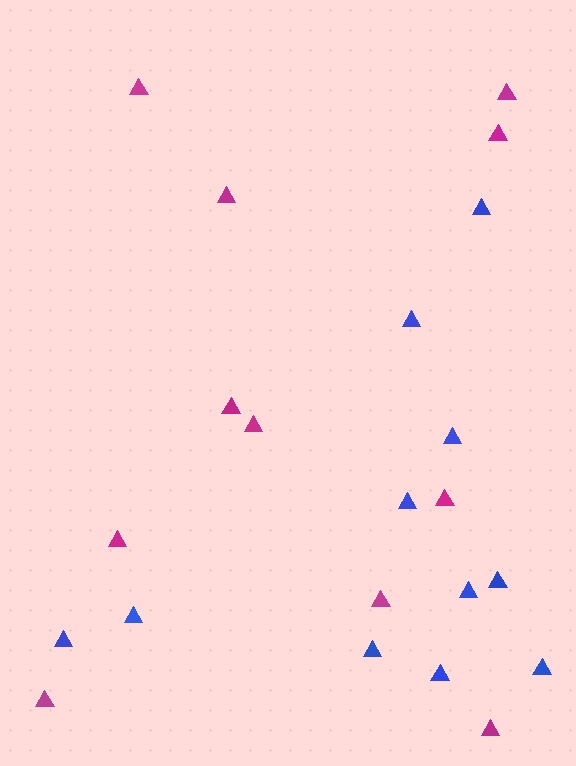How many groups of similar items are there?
There are 2 groups: one group of magenta triangles (11) and one group of blue triangles (11).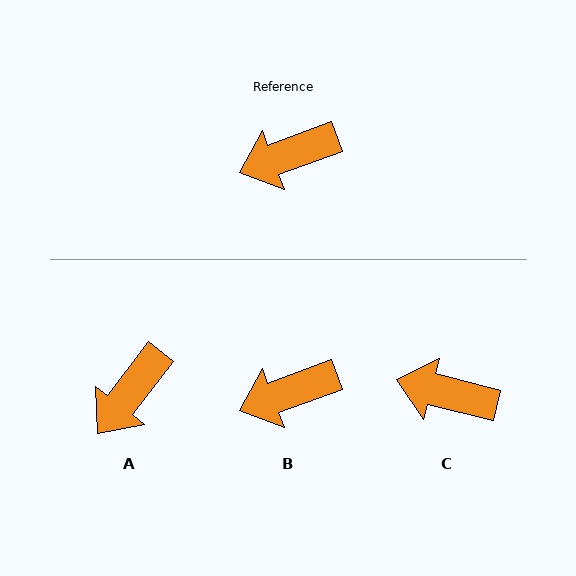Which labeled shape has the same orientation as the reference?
B.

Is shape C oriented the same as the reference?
No, it is off by about 35 degrees.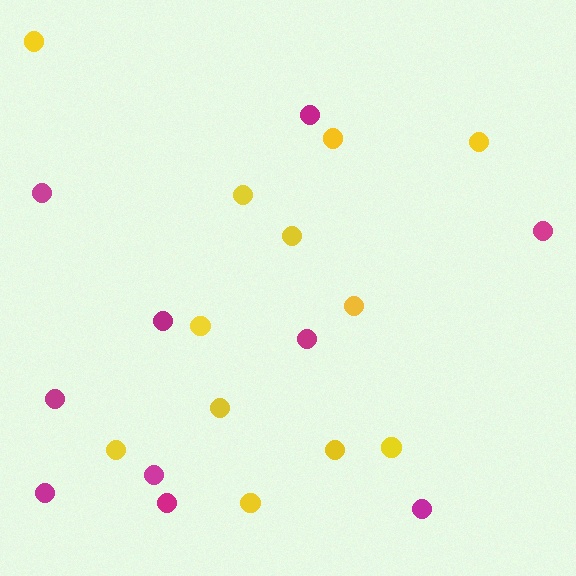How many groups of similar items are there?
There are 2 groups: one group of magenta circles (10) and one group of yellow circles (12).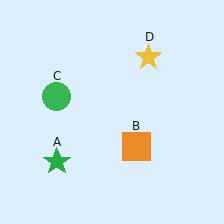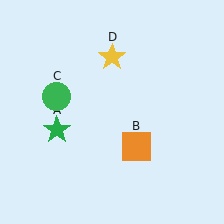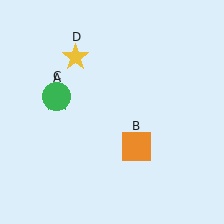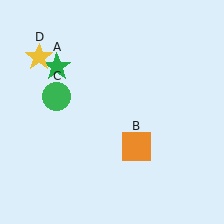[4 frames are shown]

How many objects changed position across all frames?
2 objects changed position: green star (object A), yellow star (object D).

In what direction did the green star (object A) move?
The green star (object A) moved up.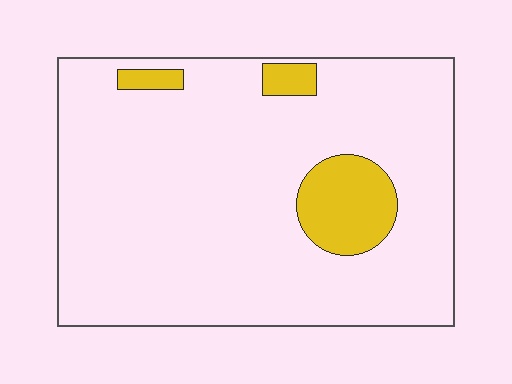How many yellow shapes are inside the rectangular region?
3.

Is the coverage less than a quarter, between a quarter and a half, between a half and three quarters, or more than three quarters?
Less than a quarter.